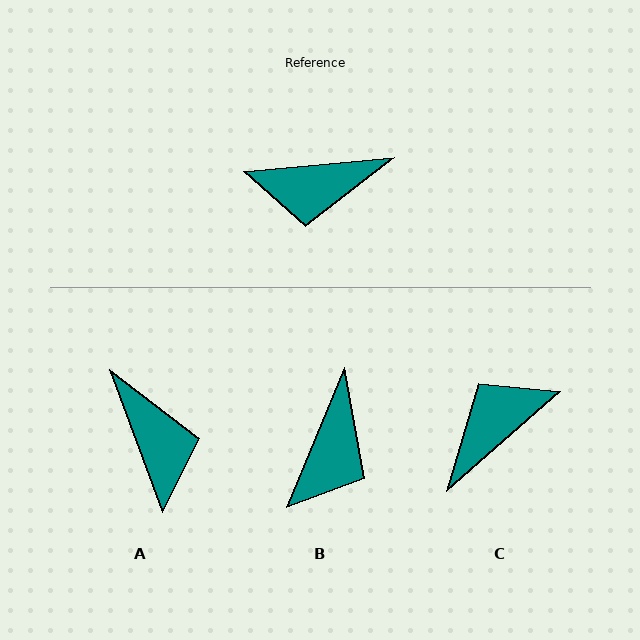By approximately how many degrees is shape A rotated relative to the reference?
Approximately 105 degrees counter-clockwise.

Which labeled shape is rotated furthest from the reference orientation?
C, about 144 degrees away.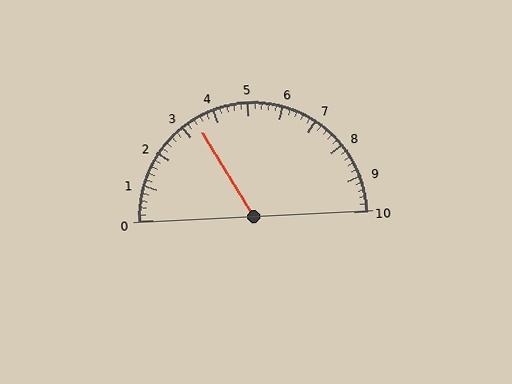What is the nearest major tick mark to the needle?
The nearest major tick mark is 3.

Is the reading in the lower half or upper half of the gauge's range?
The reading is in the lower half of the range (0 to 10).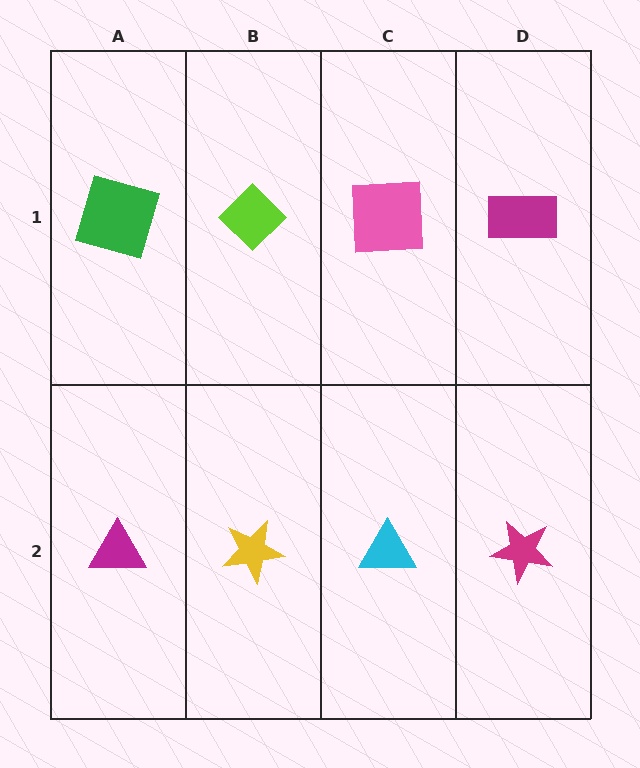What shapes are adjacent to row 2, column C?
A pink square (row 1, column C), a yellow star (row 2, column B), a magenta star (row 2, column D).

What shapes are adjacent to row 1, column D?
A magenta star (row 2, column D), a pink square (row 1, column C).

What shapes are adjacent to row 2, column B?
A lime diamond (row 1, column B), a magenta triangle (row 2, column A), a cyan triangle (row 2, column C).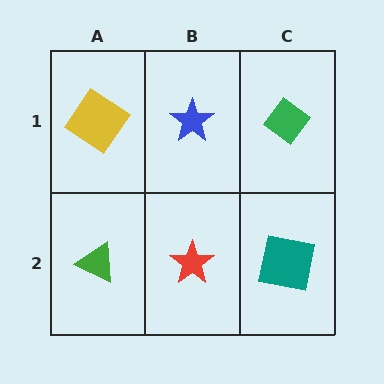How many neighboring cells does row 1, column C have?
2.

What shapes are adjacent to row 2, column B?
A blue star (row 1, column B), a green triangle (row 2, column A), a teal square (row 2, column C).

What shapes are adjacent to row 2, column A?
A yellow diamond (row 1, column A), a red star (row 2, column B).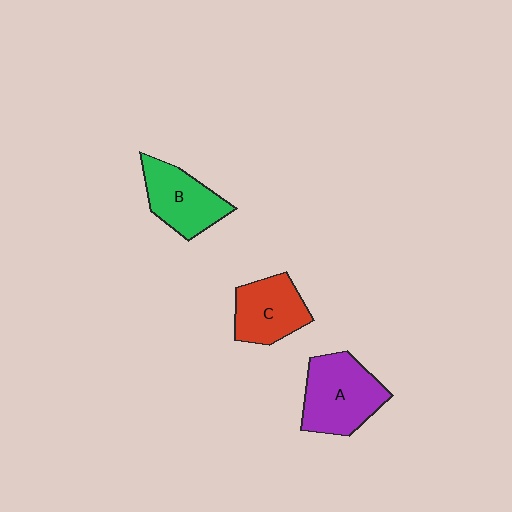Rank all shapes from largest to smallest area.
From largest to smallest: A (purple), B (green), C (red).